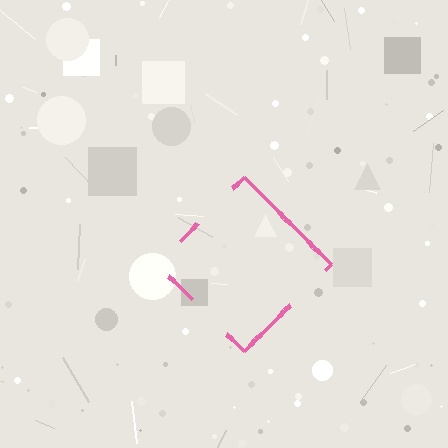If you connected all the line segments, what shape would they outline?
They would outline a diamond.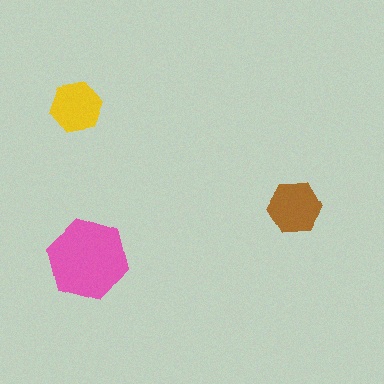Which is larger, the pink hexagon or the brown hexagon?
The pink one.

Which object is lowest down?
The pink hexagon is bottommost.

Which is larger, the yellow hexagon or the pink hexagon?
The pink one.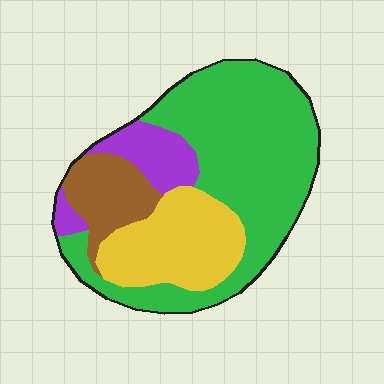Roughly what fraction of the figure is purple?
Purple takes up about one eighth (1/8) of the figure.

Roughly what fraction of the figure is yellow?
Yellow takes up about one quarter (1/4) of the figure.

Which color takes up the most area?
Green, at roughly 55%.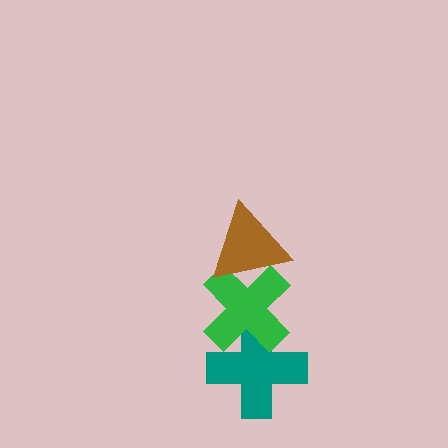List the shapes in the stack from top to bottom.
From top to bottom: the brown triangle, the green cross, the teal cross.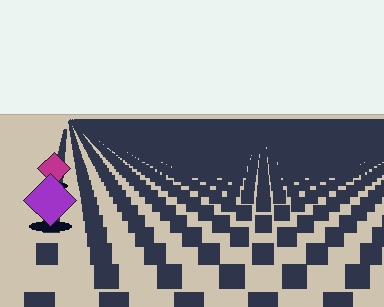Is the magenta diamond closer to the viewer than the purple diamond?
No. The purple diamond is closer — you can tell from the texture gradient: the ground texture is coarser near it.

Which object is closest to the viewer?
The purple diamond is closest. The texture marks near it are larger and more spread out.